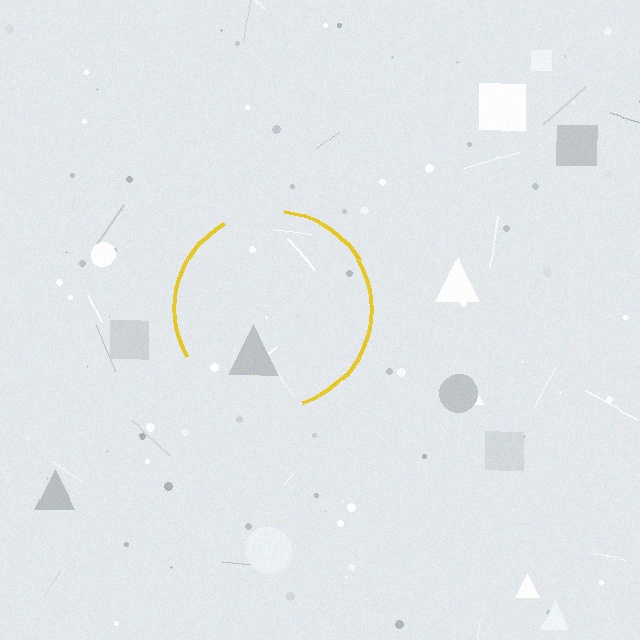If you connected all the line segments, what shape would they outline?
They would outline a circle.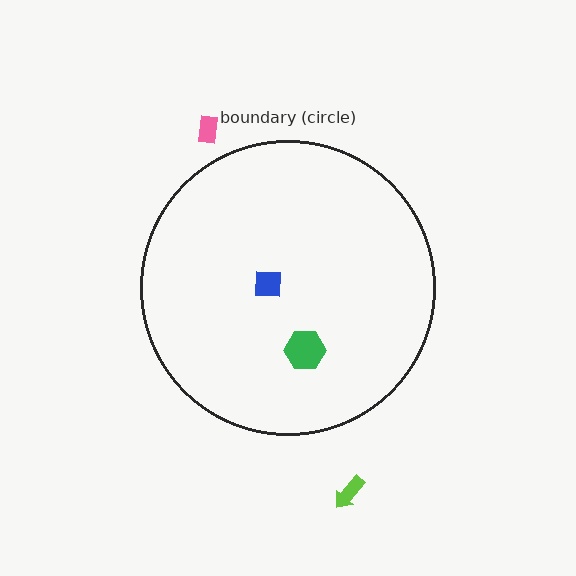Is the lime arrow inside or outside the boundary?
Outside.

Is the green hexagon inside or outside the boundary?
Inside.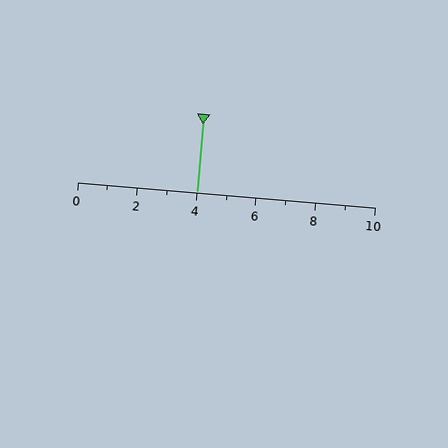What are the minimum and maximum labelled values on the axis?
The axis runs from 0 to 10.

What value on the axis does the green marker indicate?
The marker indicates approximately 4.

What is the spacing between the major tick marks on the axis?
The major ticks are spaced 2 apart.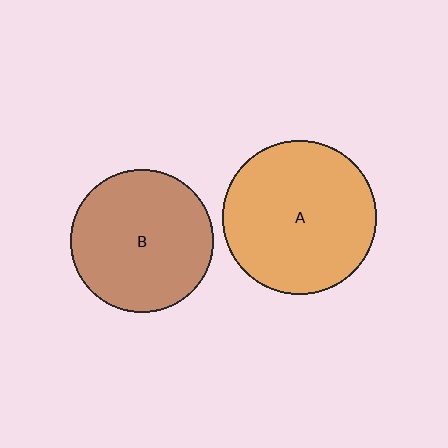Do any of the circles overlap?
No, none of the circles overlap.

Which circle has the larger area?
Circle A (orange).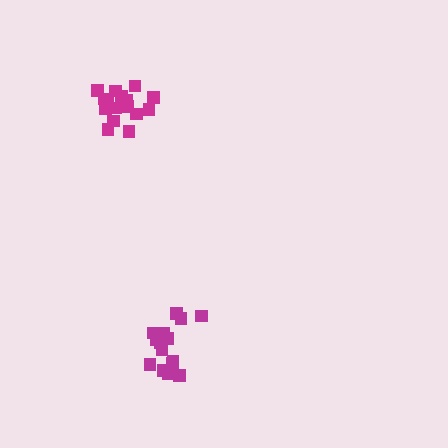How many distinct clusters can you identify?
There are 2 distinct clusters.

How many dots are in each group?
Group 1: 16 dots, Group 2: 16 dots (32 total).